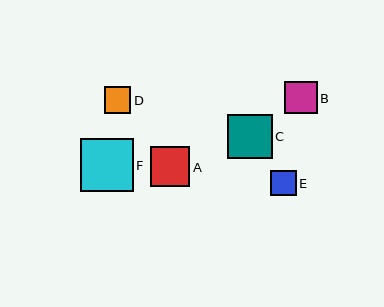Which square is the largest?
Square F is the largest with a size of approximately 53 pixels.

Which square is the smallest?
Square E is the smallest with a size of approximately 26 pixels.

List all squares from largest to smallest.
From largest to smallest: F, C, A, B, D, E.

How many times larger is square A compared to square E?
Square A is approximately 1.5 times the size of square E.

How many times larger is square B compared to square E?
Square B is approximately 1.3 times the size of square E.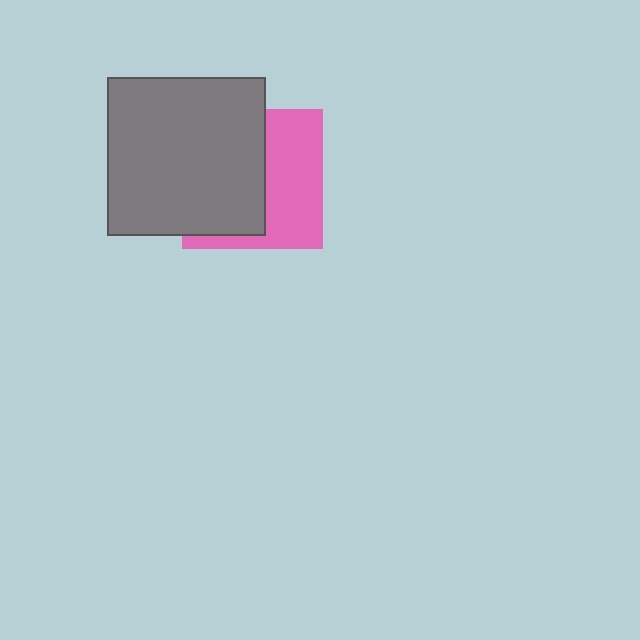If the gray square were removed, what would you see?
You would see the complete pink square.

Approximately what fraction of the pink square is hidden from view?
Roughly 53% of the pink square is hidden behind the gray square.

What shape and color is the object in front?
The object in front is a gray square.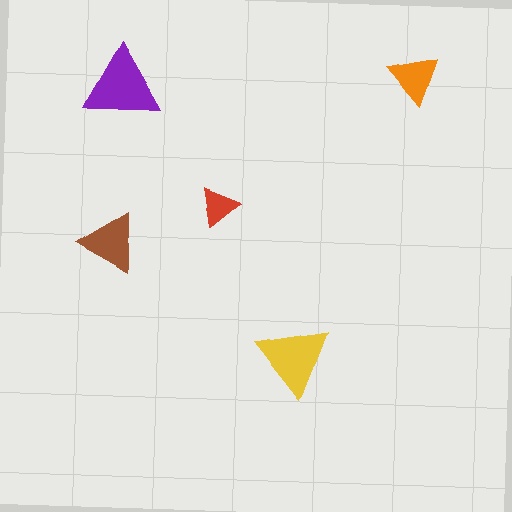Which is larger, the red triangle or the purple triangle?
The purple one.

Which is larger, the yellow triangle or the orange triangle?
The yellow one.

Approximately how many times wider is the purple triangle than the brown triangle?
About 1.5 times wider.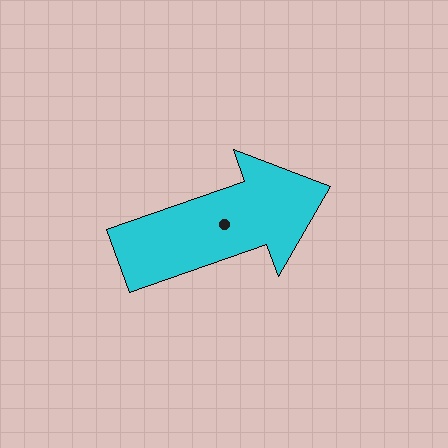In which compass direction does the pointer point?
East.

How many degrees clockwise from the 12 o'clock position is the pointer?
Approximately 71 degrees.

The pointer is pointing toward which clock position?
Roughly 2 o'clock.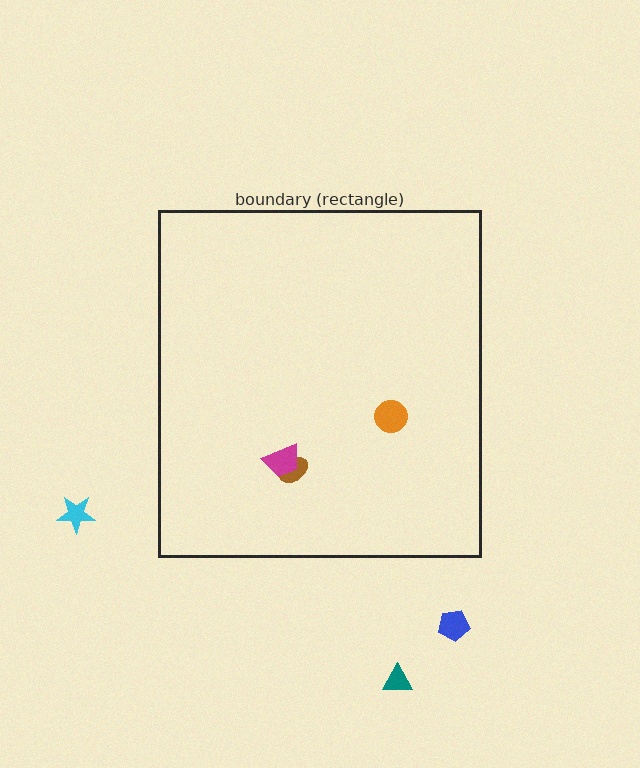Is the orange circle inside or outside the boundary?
Inside.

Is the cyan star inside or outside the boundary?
Outside.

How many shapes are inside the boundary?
3 inside, 3 outside.